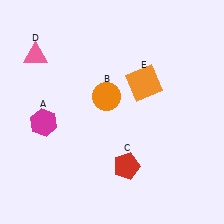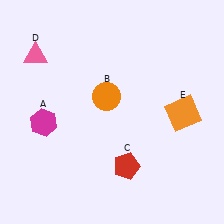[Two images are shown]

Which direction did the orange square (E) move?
The orange square (E) moved right.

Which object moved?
The orange square (E) moved right.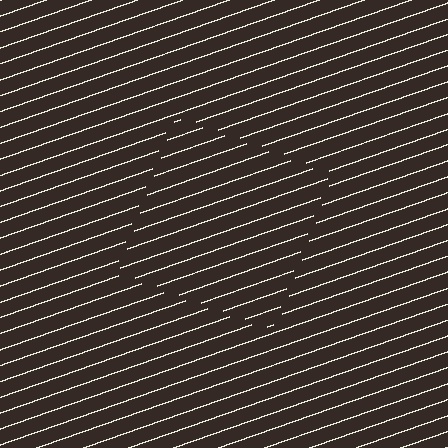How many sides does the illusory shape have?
4 sides — the line-ends trace a square.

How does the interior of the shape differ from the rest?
The interior of the shape contains the same grating, shifted by half a period — the contour is defined by the phase discontinuity where line-ends from the inner and outer gratings abut.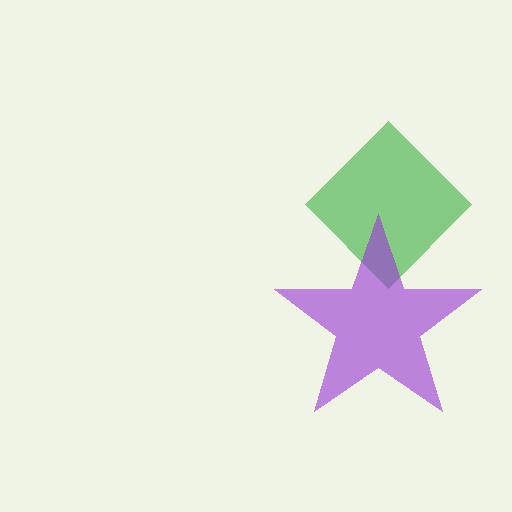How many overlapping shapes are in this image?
There are 2 overlapping shapes in the image.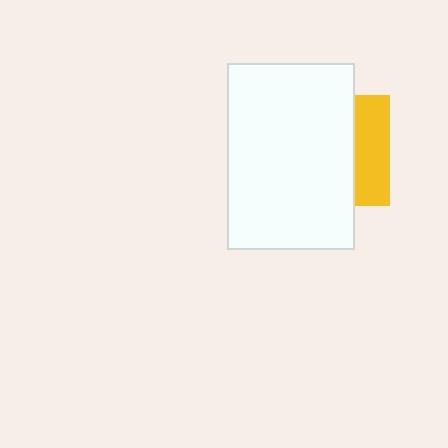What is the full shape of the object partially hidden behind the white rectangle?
The partially hidden object is a yellow square.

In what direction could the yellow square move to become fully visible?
The yellow square could move right. That would shift it out from behind the white rectangle entirely.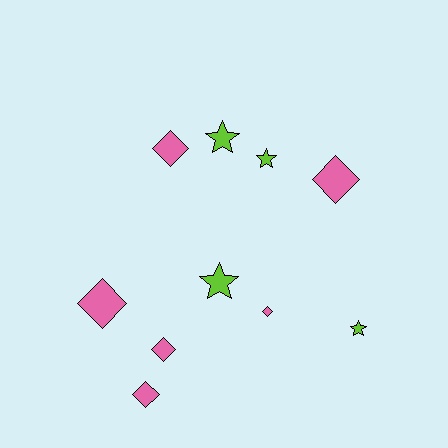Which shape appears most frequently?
Diamond, with 6 objects.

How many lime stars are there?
There are 4 lime stars.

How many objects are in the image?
There are 10 objects.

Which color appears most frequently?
Pink, with 6 objects.